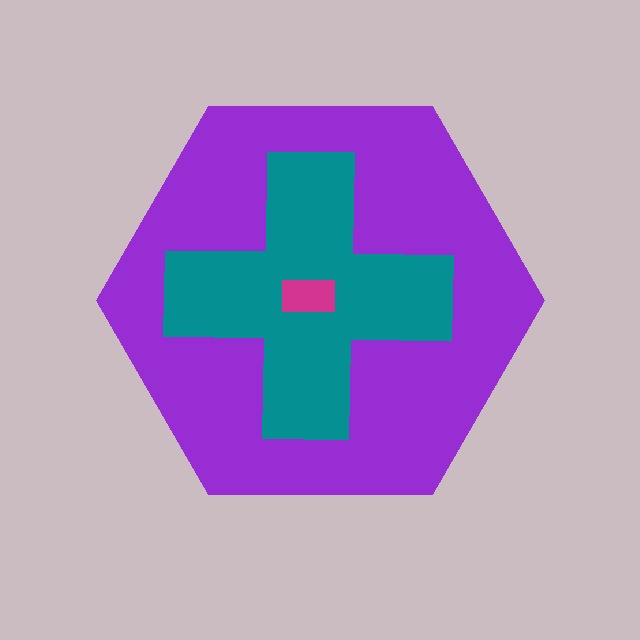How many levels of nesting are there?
3.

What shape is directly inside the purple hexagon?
The teal cross.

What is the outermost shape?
The purple hexagon.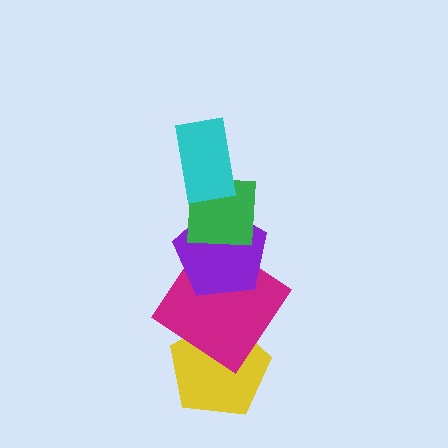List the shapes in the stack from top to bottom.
From top to bottom: the cyan rectangle, the green square, the purple pentagon, the magenta diamond, the yellow pentagon.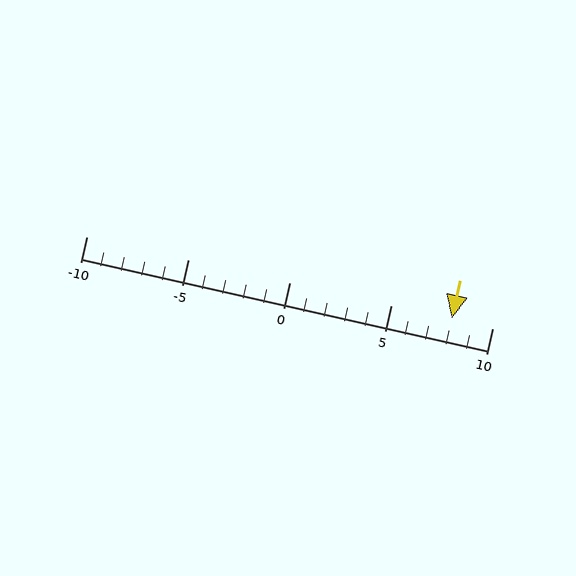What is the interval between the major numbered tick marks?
The major tick marks are spaced 5 units apart.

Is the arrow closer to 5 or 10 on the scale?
The arrow is closer to 10.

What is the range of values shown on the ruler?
The ruler shows values from -10 to 10.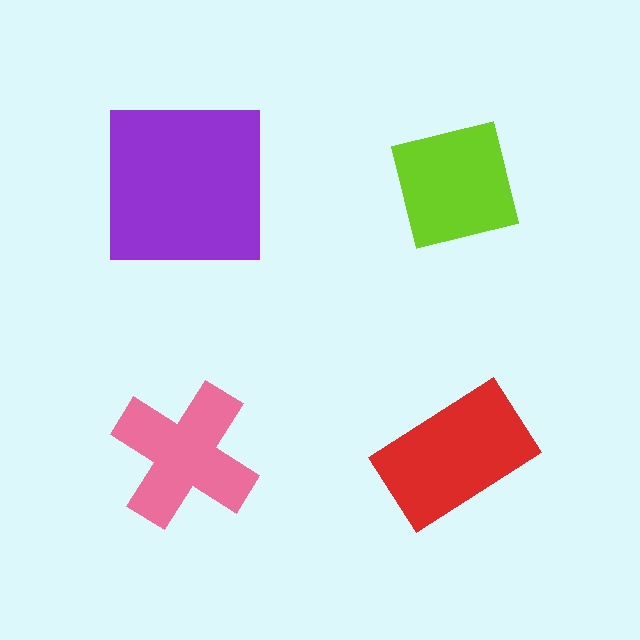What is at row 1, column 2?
A lime square.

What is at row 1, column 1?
A purple square.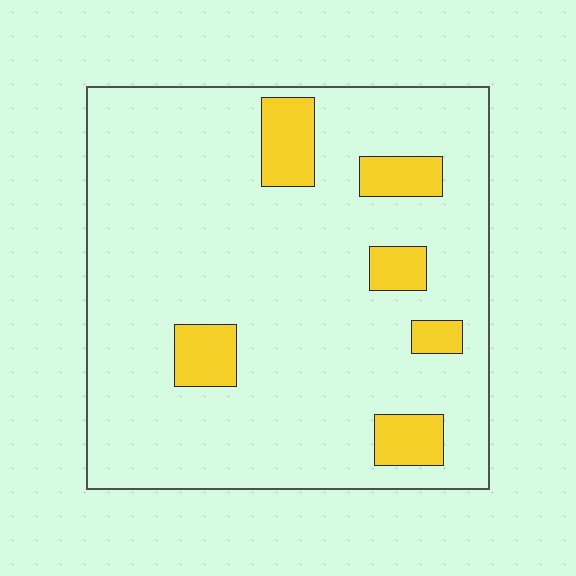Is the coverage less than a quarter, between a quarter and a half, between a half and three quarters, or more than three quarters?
Less than a quarter.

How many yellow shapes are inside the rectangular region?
6.